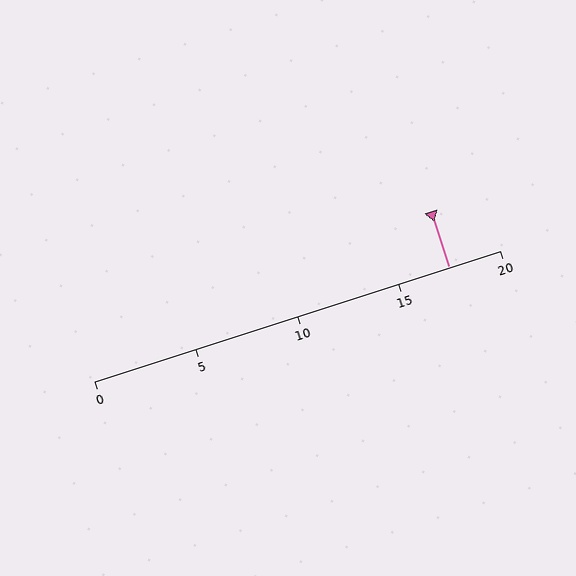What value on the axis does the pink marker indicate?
The marker indicates approximately 17.5.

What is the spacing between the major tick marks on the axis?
The major ticks are spaced 5 apart.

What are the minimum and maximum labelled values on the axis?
The axis runs from 0 to 20.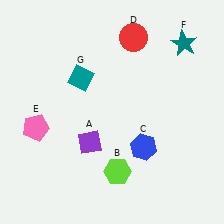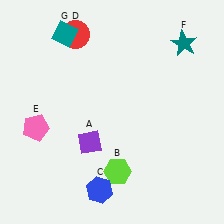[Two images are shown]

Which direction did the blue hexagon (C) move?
The blue hexagon (C) moved left.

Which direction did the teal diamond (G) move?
The teal diamond (G) moved up.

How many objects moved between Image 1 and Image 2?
3 objects moved between the two images.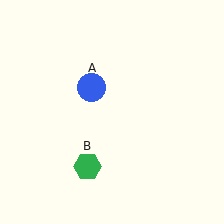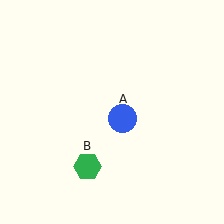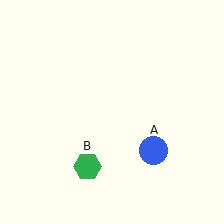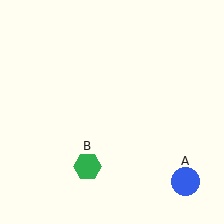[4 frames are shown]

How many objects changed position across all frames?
1 object changed position: blue circle (object A).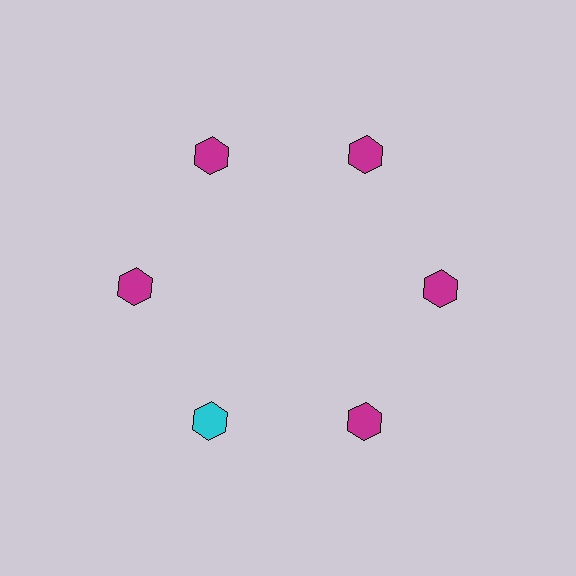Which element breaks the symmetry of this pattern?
The cyan hexagon at roughly the 7 o'clock position breaks the symmetry. All other shapes are magenta hexagons.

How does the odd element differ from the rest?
It has a different color: cyan instead of magenta.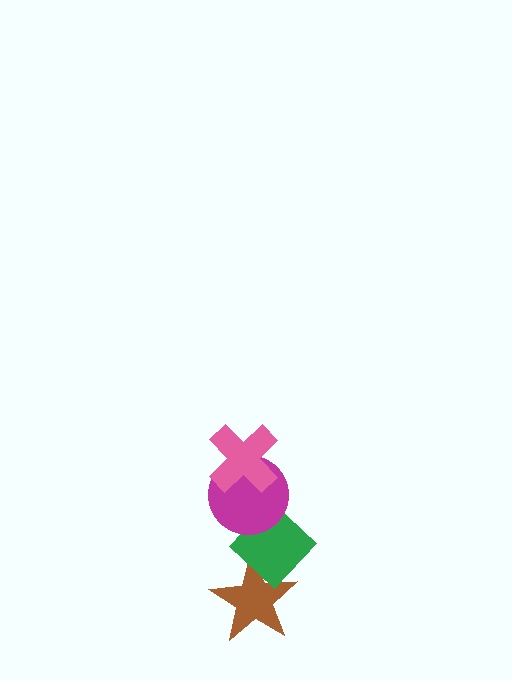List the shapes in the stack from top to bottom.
From top to bottom: the pink cross, the magenta circle, the green diamond, the brown star.